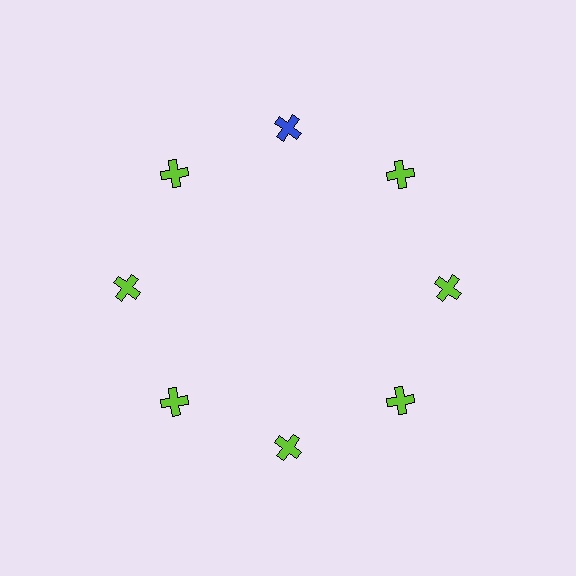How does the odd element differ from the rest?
It has a different color: blue instead of lime.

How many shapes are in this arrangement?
There are 8 shapes arranged in a ring pattern.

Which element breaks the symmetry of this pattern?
The blue cross at roughly the 12 o'clock position breaks the symmetry. All other shapes are lime crosses.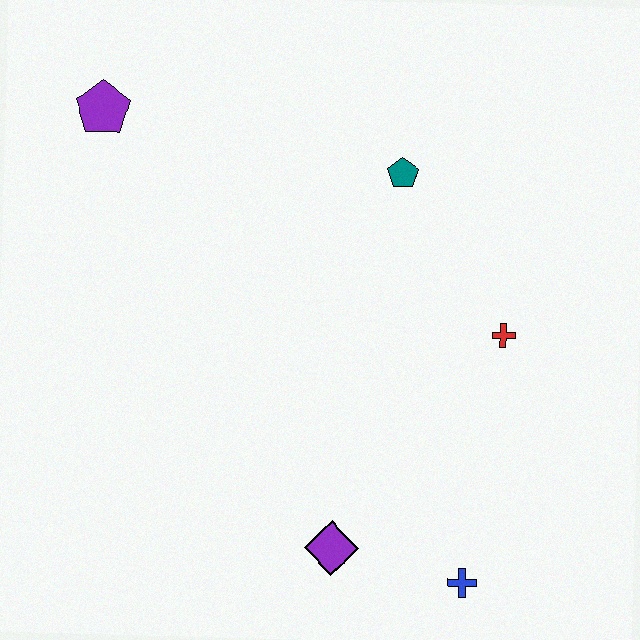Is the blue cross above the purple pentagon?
No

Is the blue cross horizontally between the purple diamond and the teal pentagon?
No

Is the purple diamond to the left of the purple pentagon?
No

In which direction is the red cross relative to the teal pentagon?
The red cross is below the teal pentagon.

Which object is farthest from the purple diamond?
The purple pentagon is farthest from the purple diamond.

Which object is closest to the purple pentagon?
The teal pentagon is closest to the purple pentagon.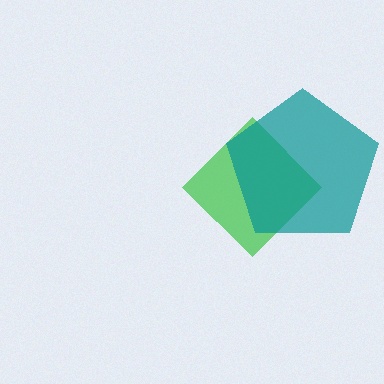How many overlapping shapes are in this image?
There are 2 overlapping shapes in the image.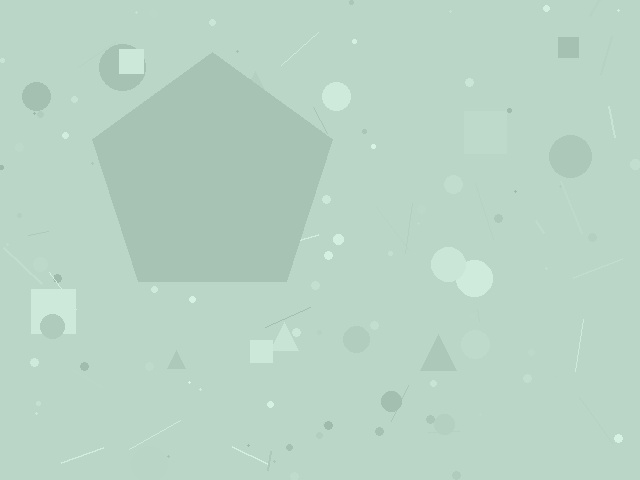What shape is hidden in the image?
A pentagon is hidden in the image.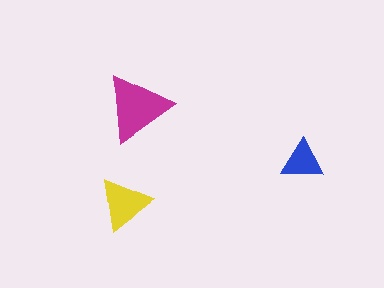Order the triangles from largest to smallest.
the magenta one, the yellow one, the blue one.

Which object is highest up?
The magenta triangle is topmost.